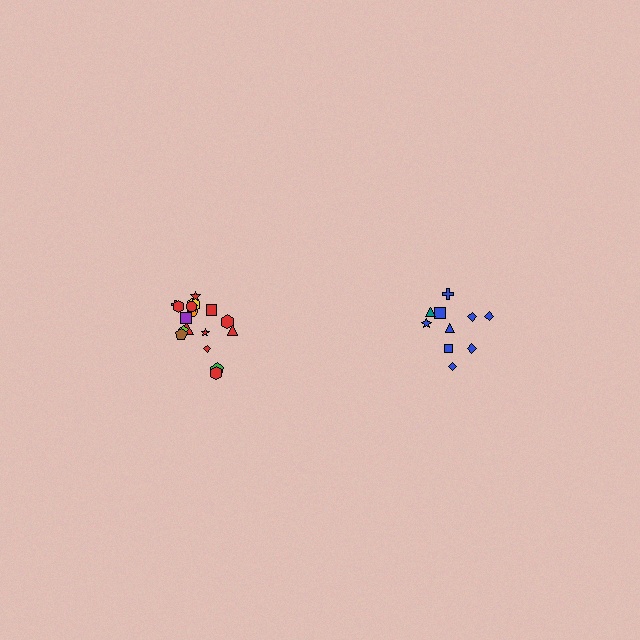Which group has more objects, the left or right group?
The left group.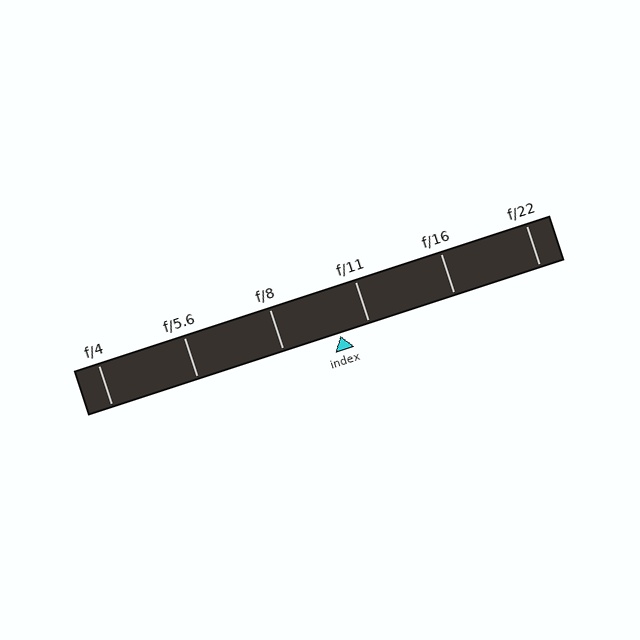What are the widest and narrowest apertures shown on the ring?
The widest aperture shown is f/4 and the narrowest is f/22.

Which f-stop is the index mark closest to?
The index mark is closest to f/11.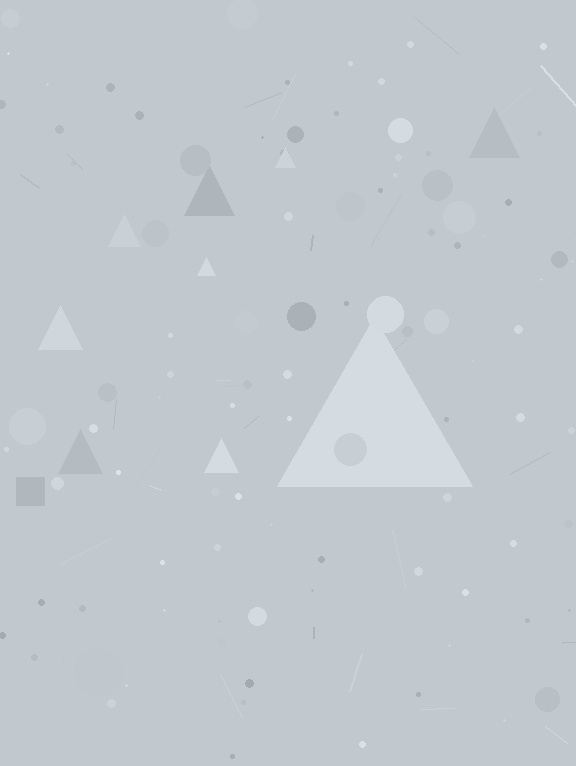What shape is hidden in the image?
A triangle is hidden in the image.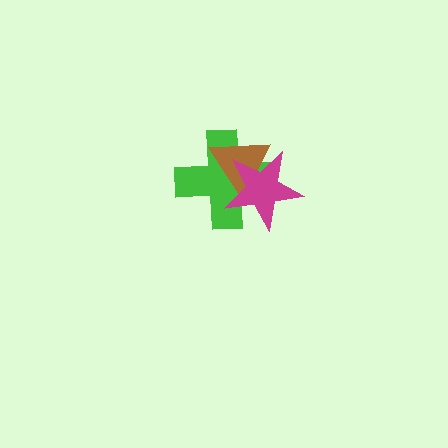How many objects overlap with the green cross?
2 objects overlap with the green cross.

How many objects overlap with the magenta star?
2 objects overlap with the magenta star.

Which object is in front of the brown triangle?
The magenta star is in front of the brown triangle.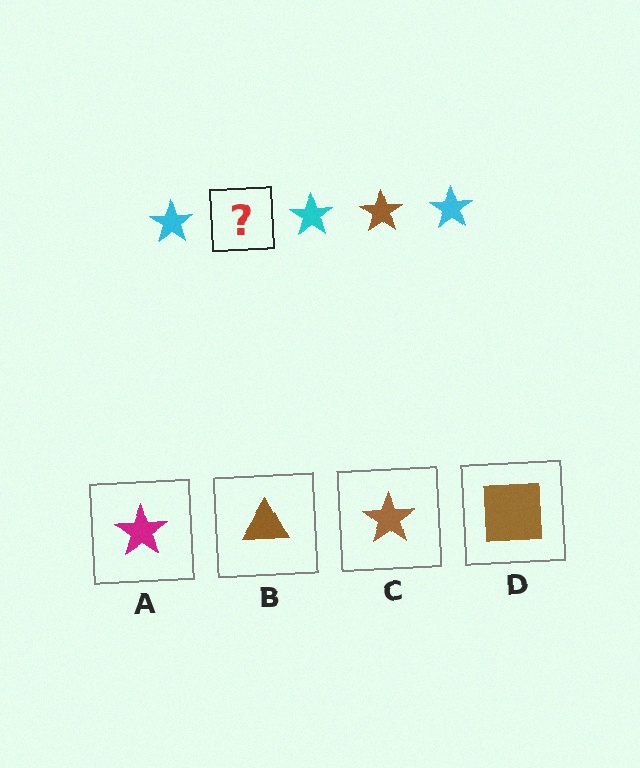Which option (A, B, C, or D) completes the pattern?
C.